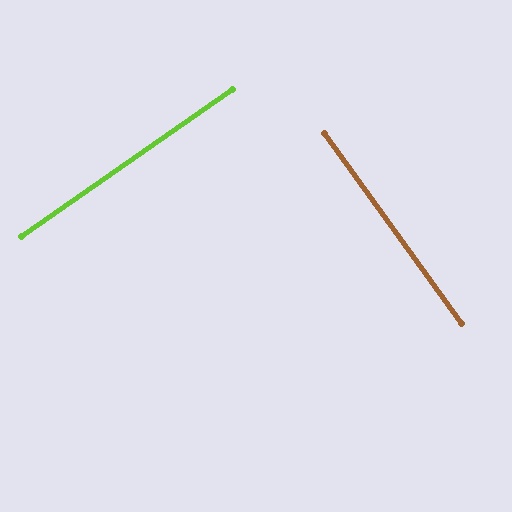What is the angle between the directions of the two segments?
Approximately 89 degrees.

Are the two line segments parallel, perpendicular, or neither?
Perpendicular — they meet at approximately 89°.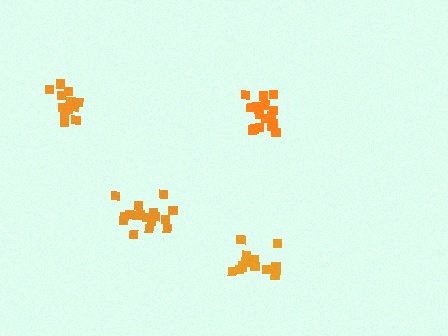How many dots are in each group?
Group 1: 19 dots, Group 2: 16 dots, Group 3: 13 dots, Group 4: 18 dots (66 total).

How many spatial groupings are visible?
There are 4 spatial groupings.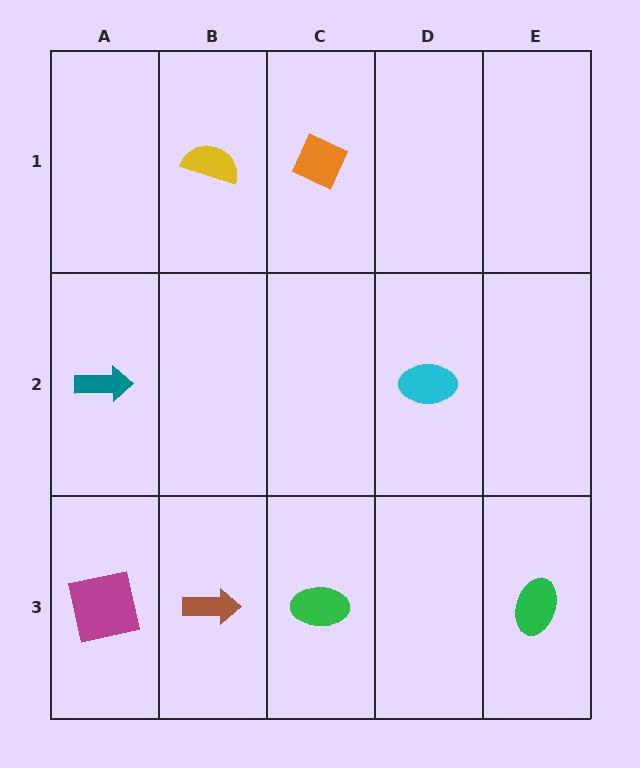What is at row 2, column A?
A teal arrow.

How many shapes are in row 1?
2 shapes.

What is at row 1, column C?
An orange diamond.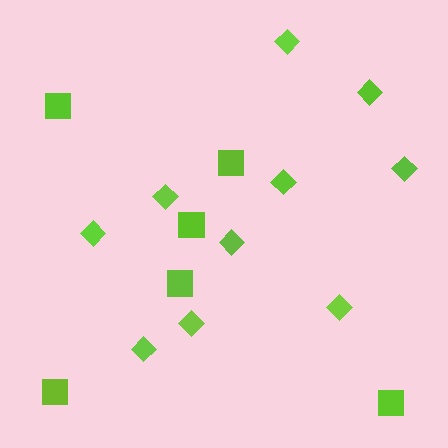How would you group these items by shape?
There are 2 groups: one group of diamonds (10) and one group of squares (6).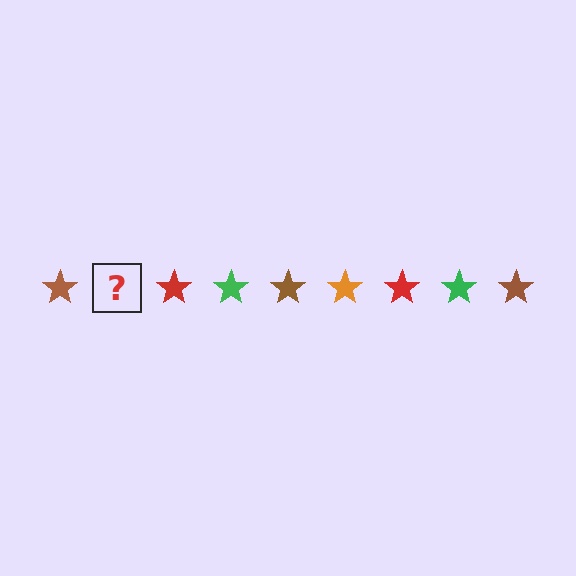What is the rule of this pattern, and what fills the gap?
The rule is that the pattern cycles through brown, orange, red, green stars. The gap should be filled with an orange star.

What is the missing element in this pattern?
The missing element is an orange star.